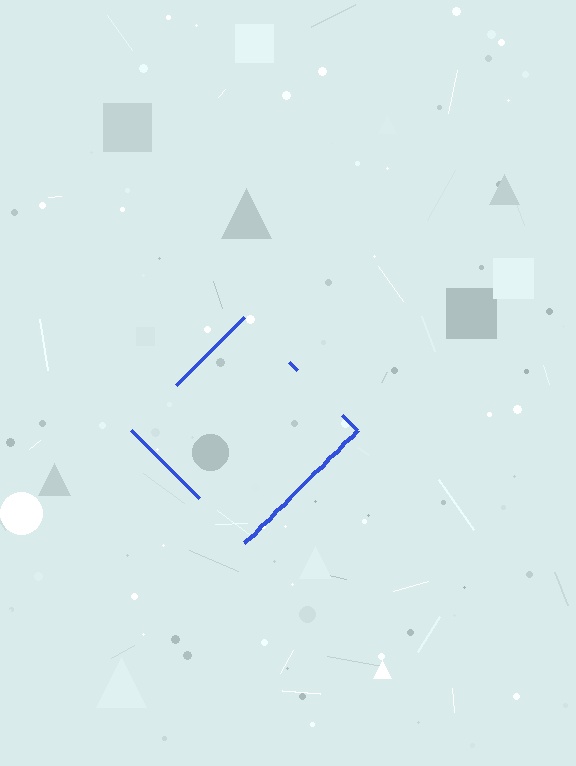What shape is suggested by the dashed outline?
The dashed outline suggests a diamond.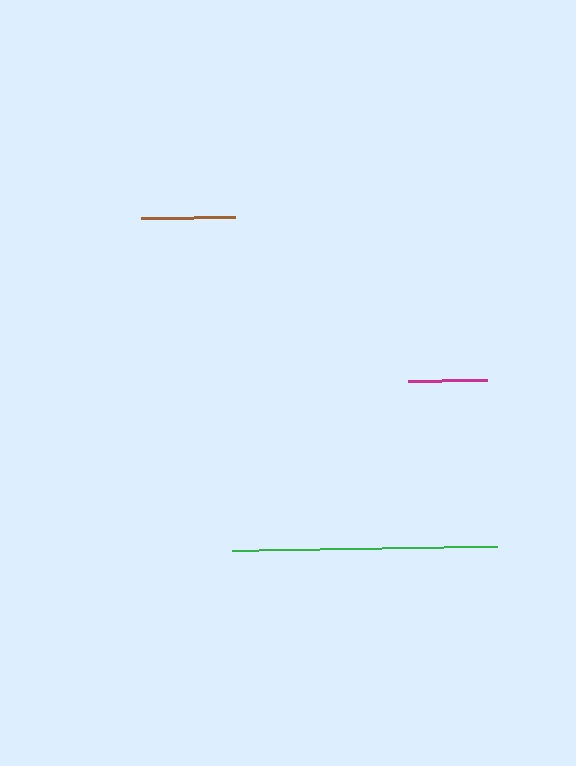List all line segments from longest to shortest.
From longest to shortest: green, brown, magenta.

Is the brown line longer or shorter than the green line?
The green line is longer than the brown line.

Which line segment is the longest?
The green line is the longest at approximately 265 pixels.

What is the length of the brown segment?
The brown segment is approximately 94 pixels long.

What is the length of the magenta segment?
The magenta segment is approximately 79 pixels long.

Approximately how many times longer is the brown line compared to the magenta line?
The brown line is approximately 1.2 times the length of the magenta line.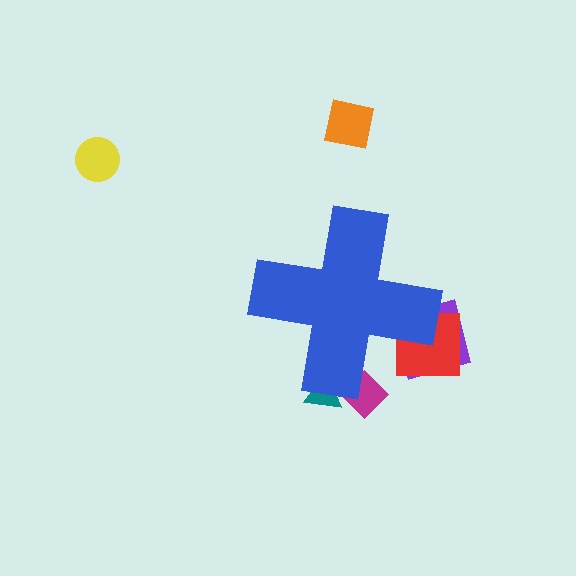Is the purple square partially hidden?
Yes, the purple square is partially hidden behind the blue cross.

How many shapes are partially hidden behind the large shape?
4 shapes are partially hidden.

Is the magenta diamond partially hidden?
Yes, the magenta diamond is partially hidden behind the blue cross.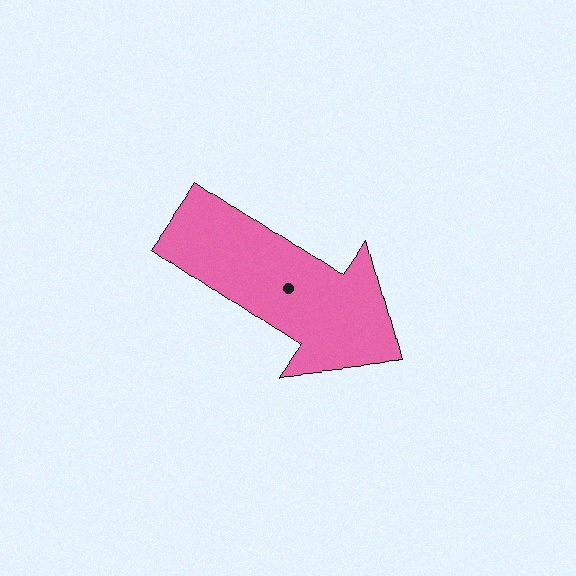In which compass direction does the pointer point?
Southeast.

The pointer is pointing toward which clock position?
Roughly 4 o'clock.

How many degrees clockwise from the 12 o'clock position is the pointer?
Approximately 125 degrees.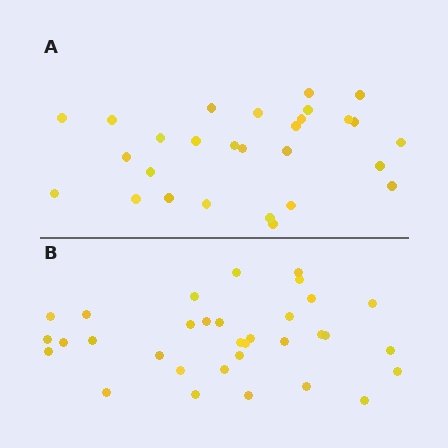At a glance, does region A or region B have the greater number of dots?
Region B (the bottom region) has more dots.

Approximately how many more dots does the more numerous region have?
Region B has about 5 more dots than region A.